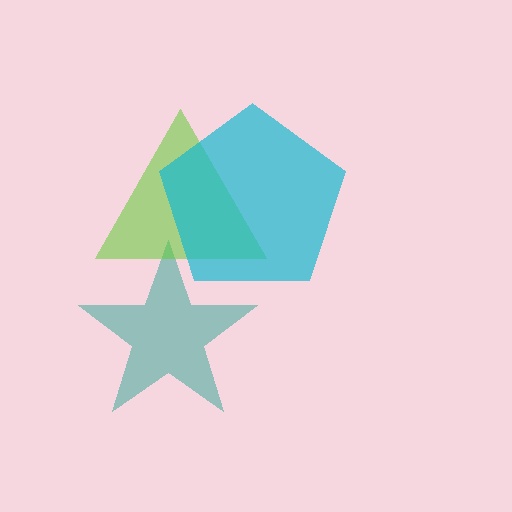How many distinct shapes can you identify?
There are 3 distinct shapes: a teal star, a lime triangle, a cyan pentagon.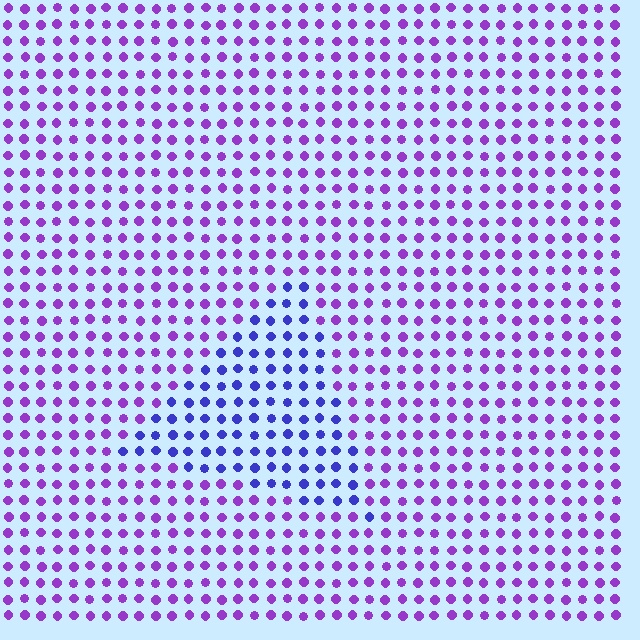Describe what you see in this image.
The image is filled with small purple elements in a uniform arrangement. A triangle-shaped region is visible where the elements are tinted to a slightly different hue, forming a subtle color boundary.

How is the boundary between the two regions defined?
The boundary is defined purely by a slight shift in hue (about 39 degrees). Spacing, size, and orientation are identical on both sides.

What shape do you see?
I see a triangle.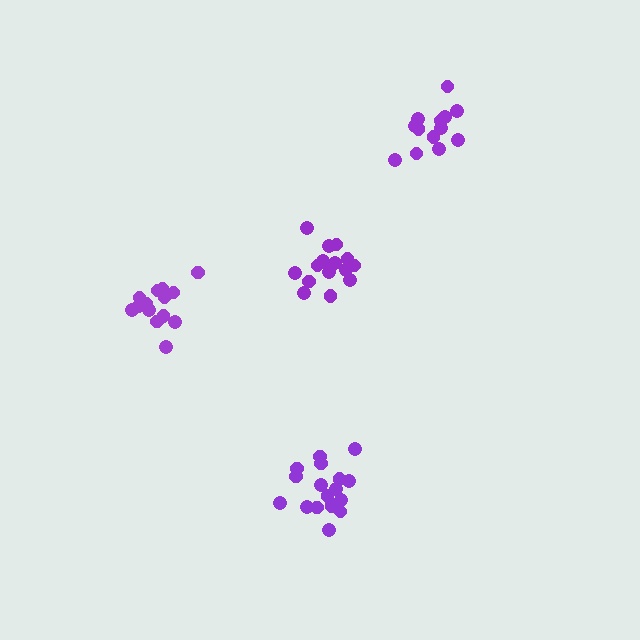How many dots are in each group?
Group 1: 14 dots, Group 2: 15 dots, Group 3: 13 dots, Group 4: 17 dots (59 total).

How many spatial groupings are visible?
There are 4 spatial groupings.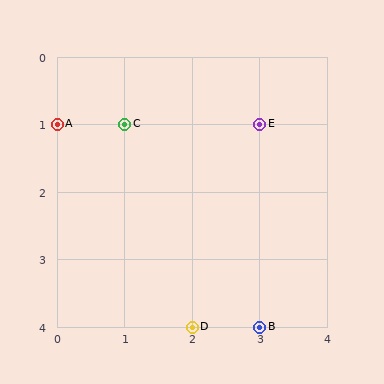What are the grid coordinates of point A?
Point A is at grid coordinates (0, 1).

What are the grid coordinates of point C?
Point C is at grid coordinates (1, 1).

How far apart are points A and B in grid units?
Points A and B are 3 columns and 3 rows apart (about 4.2 grid units diagonally).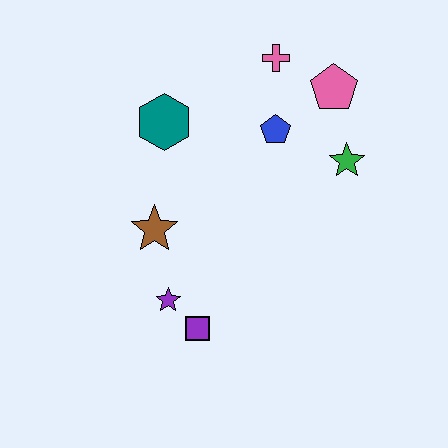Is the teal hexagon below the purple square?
No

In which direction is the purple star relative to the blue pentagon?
The purple star is below the blue pentagon.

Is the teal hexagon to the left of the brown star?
No